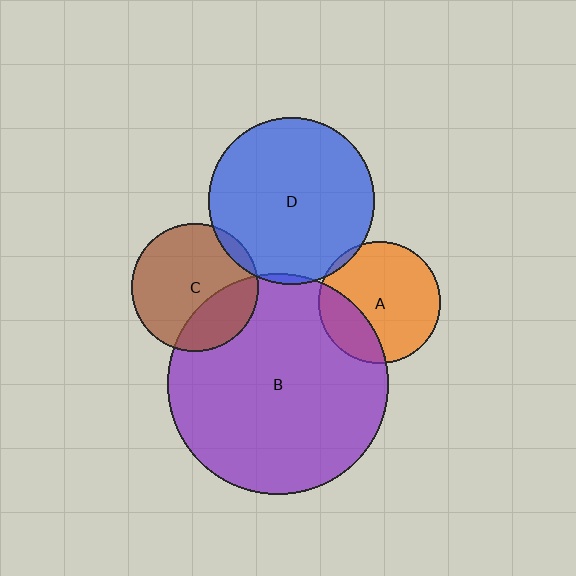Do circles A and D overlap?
Yes.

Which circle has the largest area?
Circle B (purple).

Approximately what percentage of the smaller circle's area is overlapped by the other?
Approximately 5%.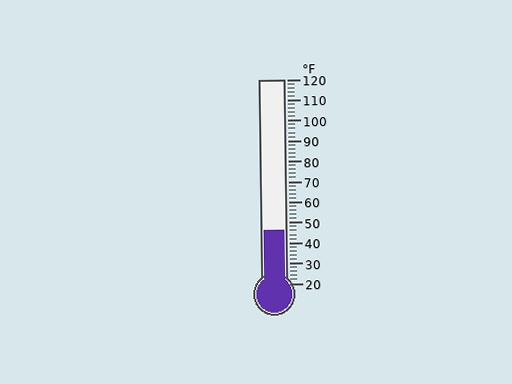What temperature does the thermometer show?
The thermometer shows approximately 46°F.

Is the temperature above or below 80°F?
The temperature is below 80°F.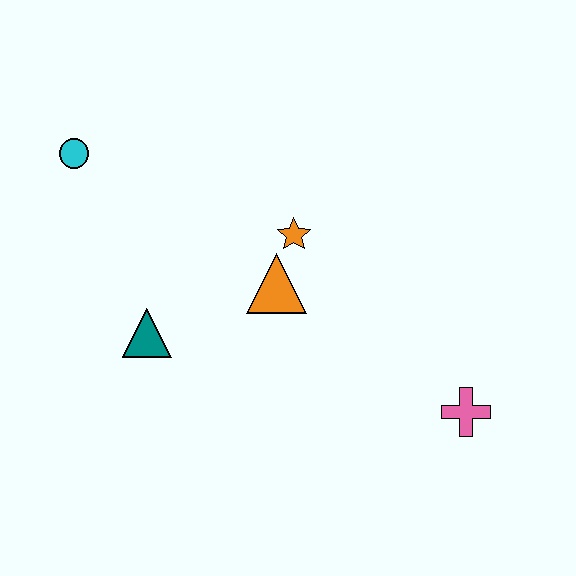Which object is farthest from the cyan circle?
The pink cross is farthest from the cyan circle.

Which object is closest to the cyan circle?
The teal triangle is closest to the cyan circle.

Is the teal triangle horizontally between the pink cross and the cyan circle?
Yes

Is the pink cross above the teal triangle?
No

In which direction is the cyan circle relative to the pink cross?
The cyan circle is to the left of the pink cross.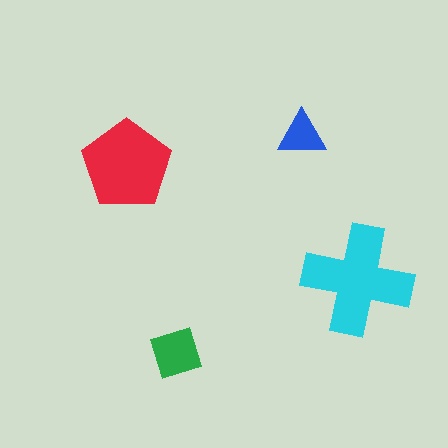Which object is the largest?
The cyan cross.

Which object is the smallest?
The blue triangle.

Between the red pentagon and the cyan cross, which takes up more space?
The cyan cross.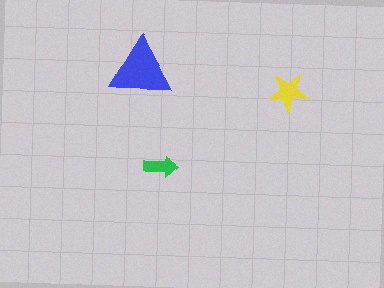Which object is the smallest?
The green arrow.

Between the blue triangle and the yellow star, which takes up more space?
The blue triangle.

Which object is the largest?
The blue triangle.